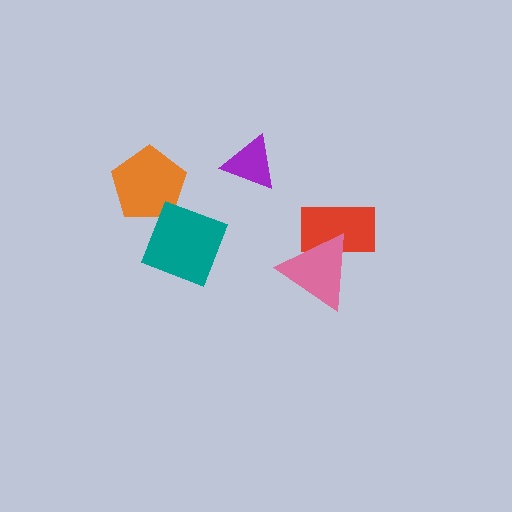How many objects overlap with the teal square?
0 objects overlap with the teal square.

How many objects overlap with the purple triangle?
0 objects overlap with the purple triangle.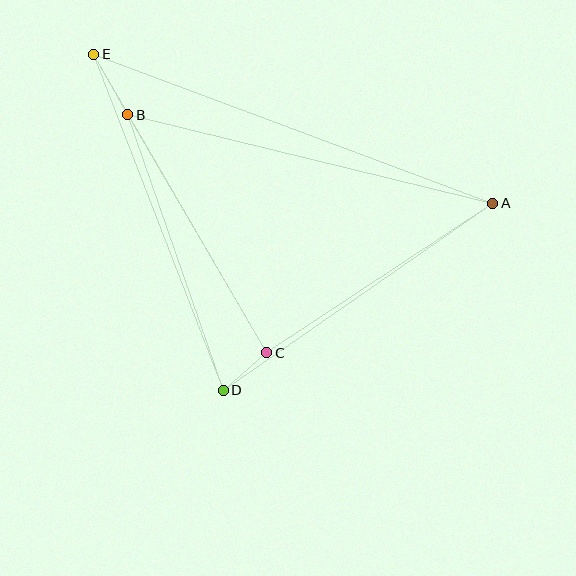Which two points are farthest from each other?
Points A and E are farthest from each other.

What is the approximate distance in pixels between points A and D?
The distance between A and D is approximately 329 pixels.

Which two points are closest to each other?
Points C and D are closest to each other.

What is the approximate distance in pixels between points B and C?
The distance between B and C is approximately 276 pixels.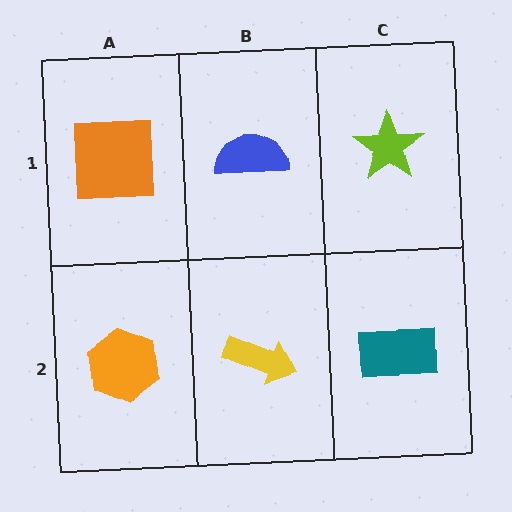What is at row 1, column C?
A lime star.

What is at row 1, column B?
A blue semicircle.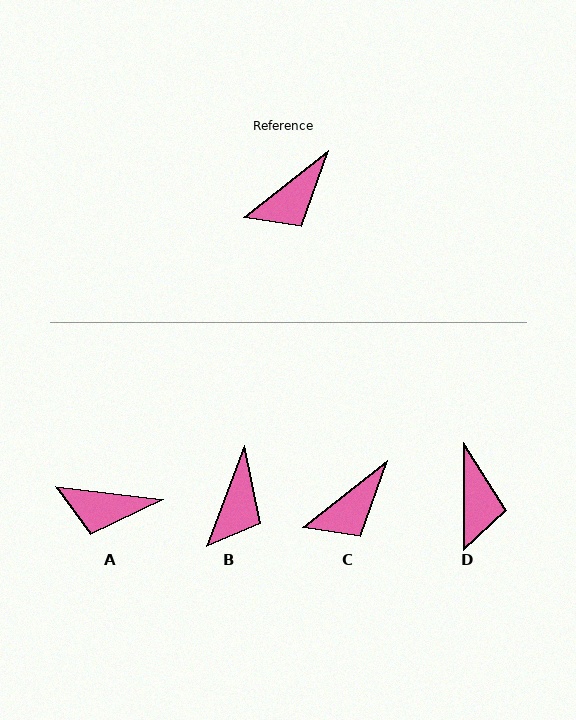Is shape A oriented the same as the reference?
No, it is off by about 45 degrees.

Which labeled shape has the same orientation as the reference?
C.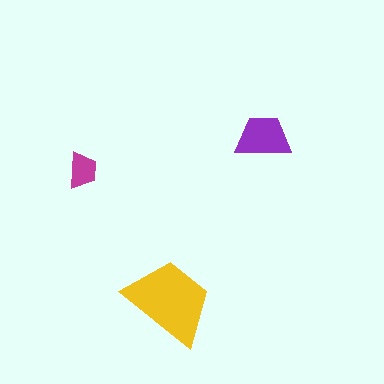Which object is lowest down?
The yellow trapezoid is bottommost.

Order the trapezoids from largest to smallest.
the yellow one, the purple one, the magenta one.